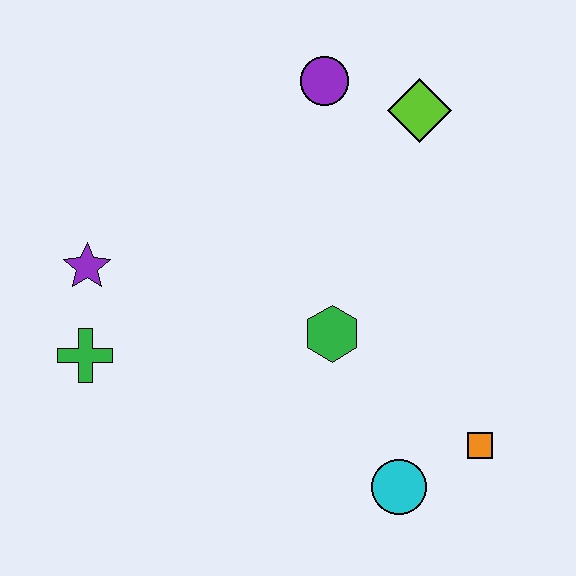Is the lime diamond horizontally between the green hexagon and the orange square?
Yes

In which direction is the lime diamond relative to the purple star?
The lime diamond is to the right of the purple star.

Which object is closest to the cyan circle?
The orange square is closest to the cyan circle.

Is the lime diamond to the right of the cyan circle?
Yes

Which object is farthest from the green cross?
The lime diamond is farthest from the green cross.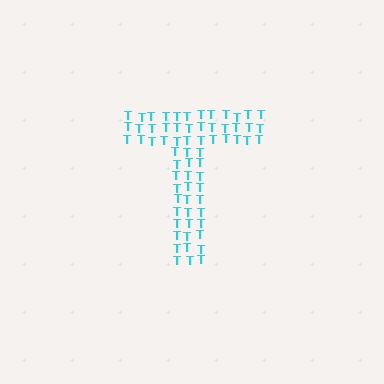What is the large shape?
The large shape is the letter T.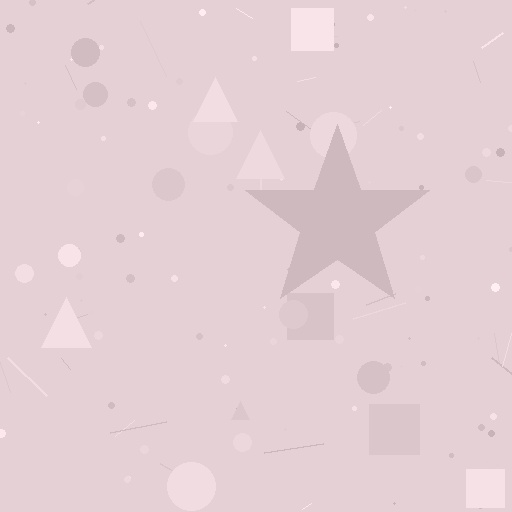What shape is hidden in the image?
A star is hidden in the image.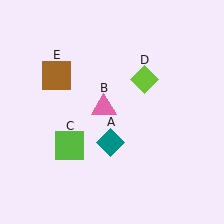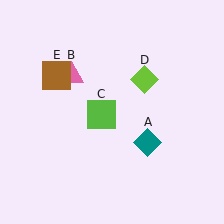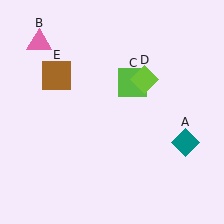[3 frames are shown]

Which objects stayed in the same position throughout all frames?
Lime diamond (object D) and brown square (object E) remained stationary.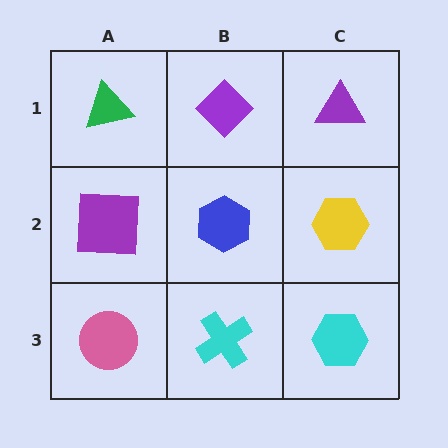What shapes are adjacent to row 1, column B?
A blue hexagon (row 2, column B), a green triangle (row 1, column A), a purple triangle (row 1, column C).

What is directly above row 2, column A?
A green triangle.